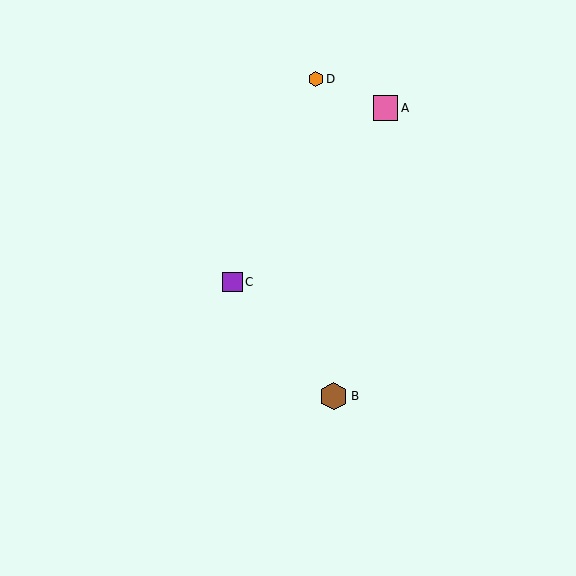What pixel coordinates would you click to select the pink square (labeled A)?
Click at (385, 108) to select the pink square A.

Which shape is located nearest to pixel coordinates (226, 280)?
The purple square (labeled C) at (233, 282) is nearest to that location.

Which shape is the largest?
The brown hexagon (labeled B) is the largest.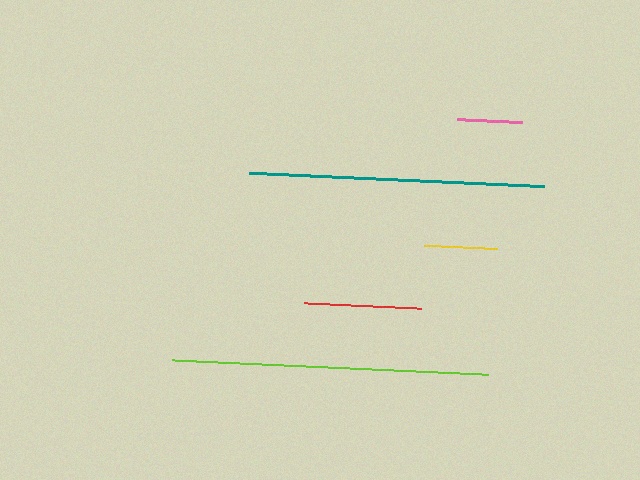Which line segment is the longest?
The lime line is the longest at approximately 316 pixels.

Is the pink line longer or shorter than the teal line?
The teal line is longer than the pink line.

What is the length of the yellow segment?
The yellow segment is approximately 73 pixels long.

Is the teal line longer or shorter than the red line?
The teal line is longer than the red line.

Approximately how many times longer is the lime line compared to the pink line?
The lime line is approximately 4.9 times the length of the pink line.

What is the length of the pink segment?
The pink segment is approximately 64 pixels long.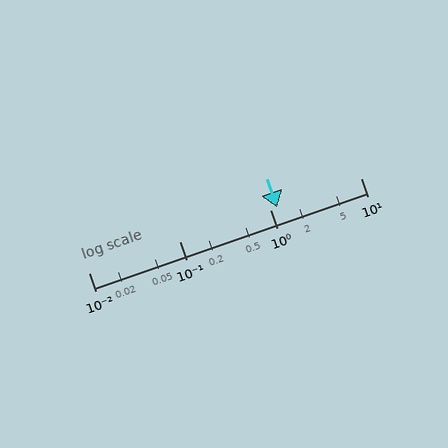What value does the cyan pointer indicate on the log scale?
The pointer indicates approximately 1.2.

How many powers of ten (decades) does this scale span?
The scale spans 3 decades, from 0.01 to 10.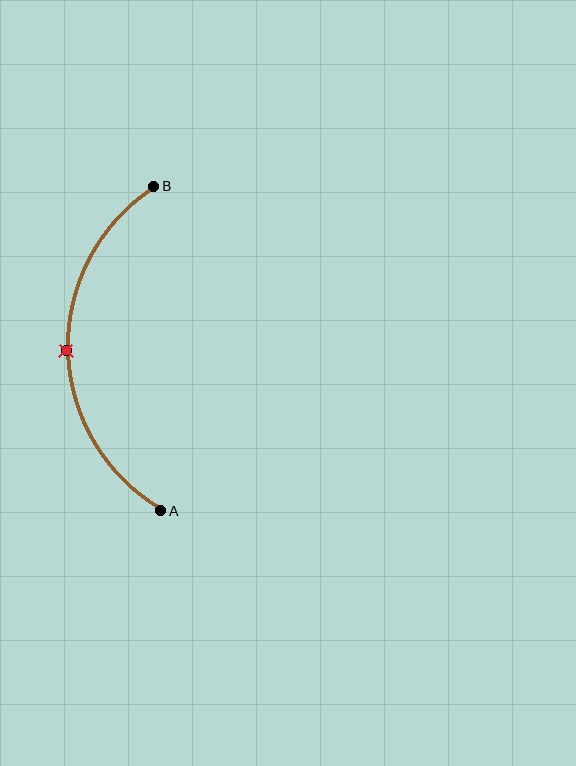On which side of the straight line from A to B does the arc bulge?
The arc bulges to the left of the straight line connecting A and B.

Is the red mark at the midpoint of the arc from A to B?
Yes. The red mark lies on the arc at equal arc-length from both A and B — it is the arc midpoint.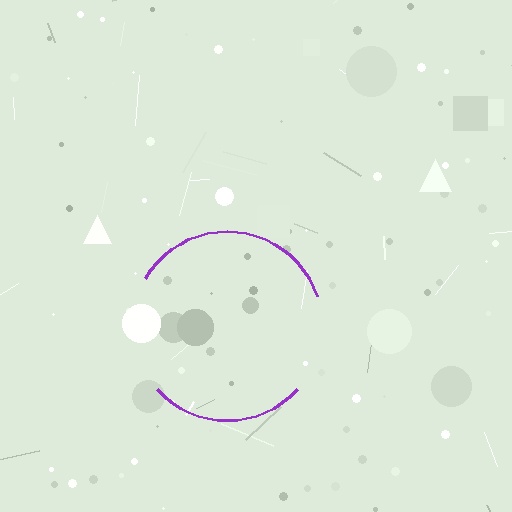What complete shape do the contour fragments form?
The contour fragments form a circle.